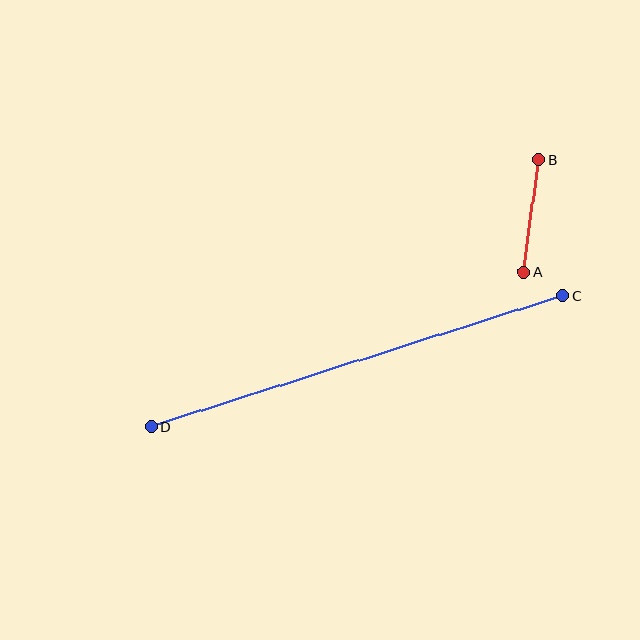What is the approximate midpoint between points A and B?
The midpoint is at approximately (531, 216) pixels.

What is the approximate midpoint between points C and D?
The midpoint is at approximately (357, 361) pixels.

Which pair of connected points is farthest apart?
Points C and D are farthest apart.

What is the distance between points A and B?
The distance is approximately 114 pixels.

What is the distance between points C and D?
The distance is approximately 432 pixels.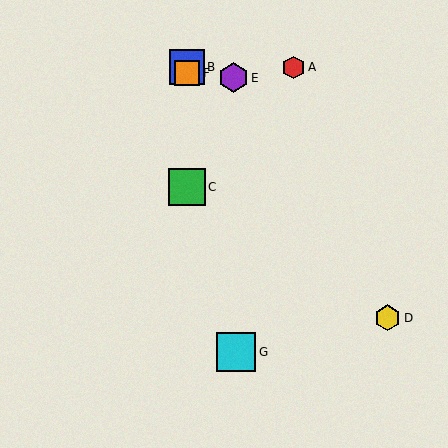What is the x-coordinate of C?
Object C is at x≈187.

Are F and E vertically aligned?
No, F is at x≈187 and E is at x≈233.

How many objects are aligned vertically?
3 objects (B, C, F) are aligned vertically.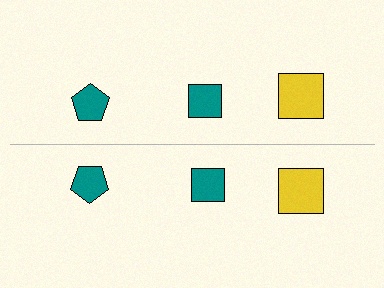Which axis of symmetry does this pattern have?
The pattern has a horizontal axis of symmetry running through the center of the image.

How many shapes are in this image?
There are 6 shapes in this image.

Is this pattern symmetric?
Yes, this pattern has bilateral (reflection) symmetry.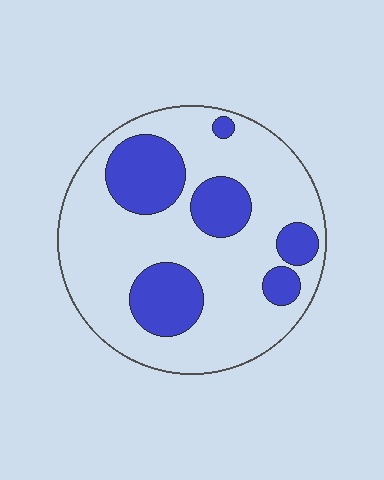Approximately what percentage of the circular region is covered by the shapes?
Approximately 25%.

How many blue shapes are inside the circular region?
6.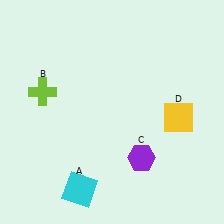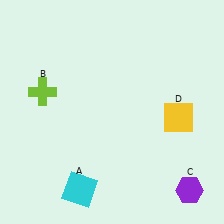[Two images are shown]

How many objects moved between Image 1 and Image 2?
1 object moved between the two images.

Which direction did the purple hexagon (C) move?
The purple hexagon (C) moved right.